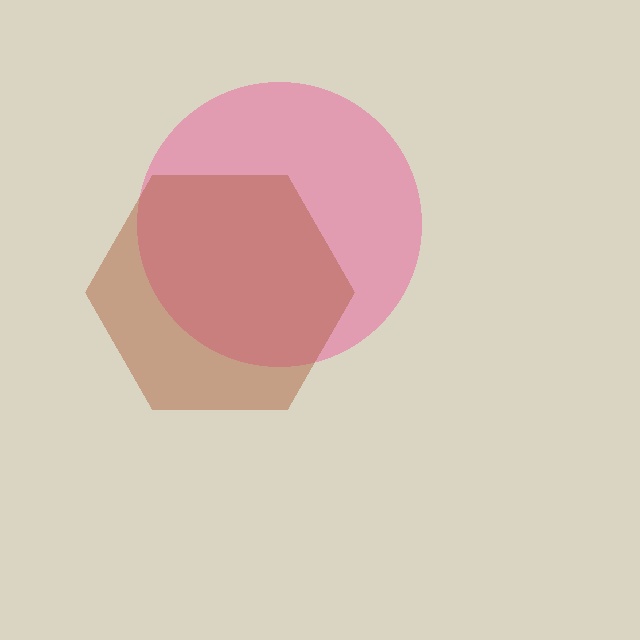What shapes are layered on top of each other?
The layered shapes are: a pink circle, a brown hexagon.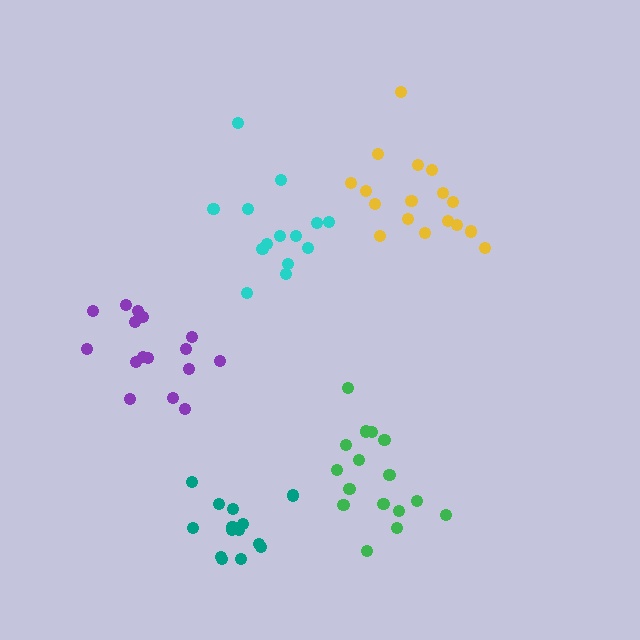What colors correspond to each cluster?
The clusters are colored: cyan, yellow, green, purple, teal.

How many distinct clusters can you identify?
There are 5 distinct clusters.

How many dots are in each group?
Group 1: 14 dots, Group 2: 17 dots, Group 3: 16 dots, Group 4: 16 dots, Group 5: 14 dots (77 total).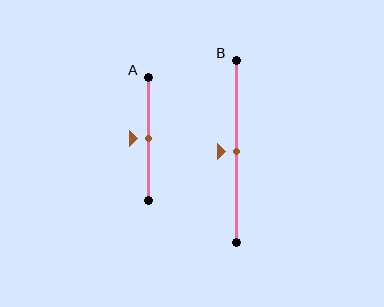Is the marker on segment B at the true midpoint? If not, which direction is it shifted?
Yes, the marker on segment B is at the true midpoint.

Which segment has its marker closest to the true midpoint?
Segment A has its marker closest to the true midpoint.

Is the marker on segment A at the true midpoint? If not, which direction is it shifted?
Yes, the marker on segment A is at the true midpoint.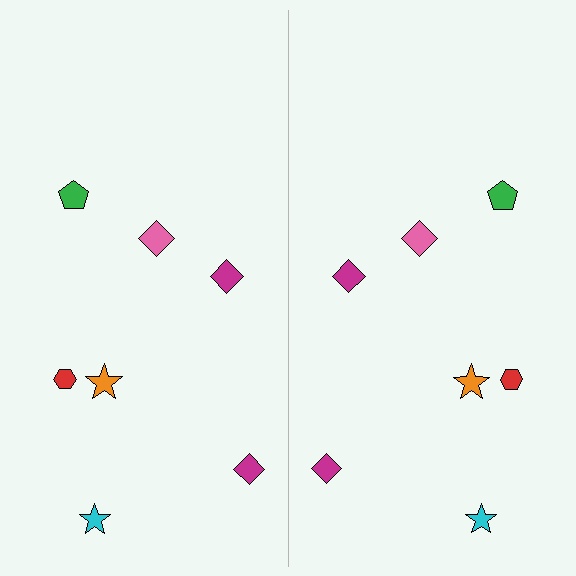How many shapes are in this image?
There are 14 shapes in this image.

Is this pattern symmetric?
Yes, this pattern has bilateral (reflection) symmetry.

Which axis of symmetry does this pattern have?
The pattern has a vertical axis of symmetry running through the center of the image.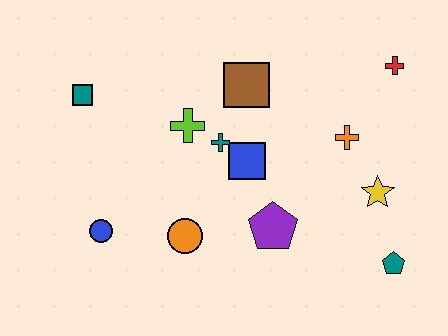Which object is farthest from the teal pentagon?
The teal square is farthest from the teal pentagon.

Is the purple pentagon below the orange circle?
No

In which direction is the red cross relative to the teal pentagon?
The red cross is above the teal pentagon.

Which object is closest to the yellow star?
The orange cross is closest to the yellow star.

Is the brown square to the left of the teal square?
No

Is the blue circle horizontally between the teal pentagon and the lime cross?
No